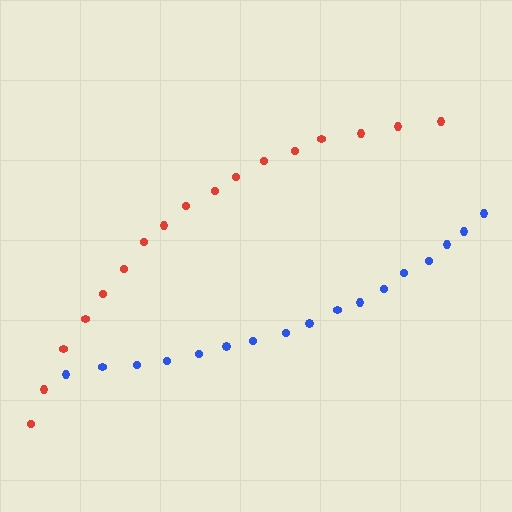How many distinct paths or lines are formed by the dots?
There are 2 distinct paths.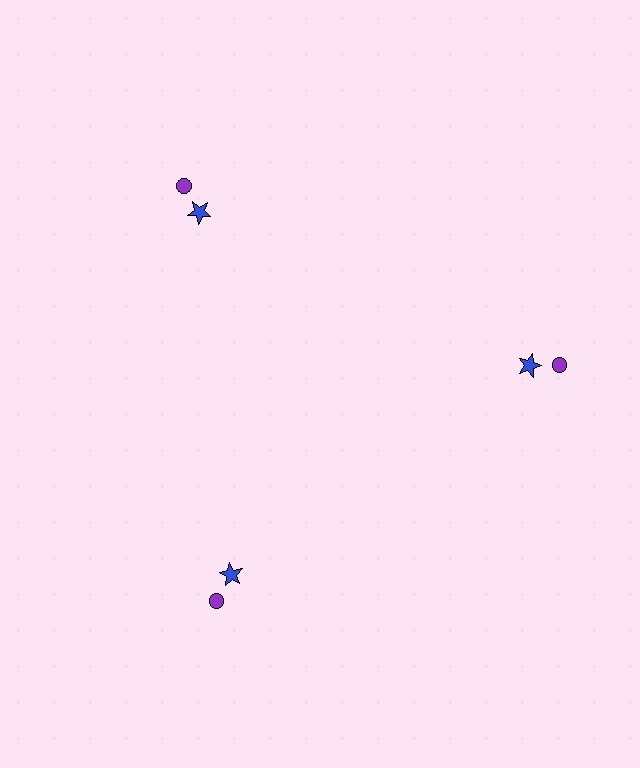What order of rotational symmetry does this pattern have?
This pattern has 3-fold rotational symmetry.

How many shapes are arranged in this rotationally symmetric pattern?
There are 6 shapes, arranged in 3 groups of 2.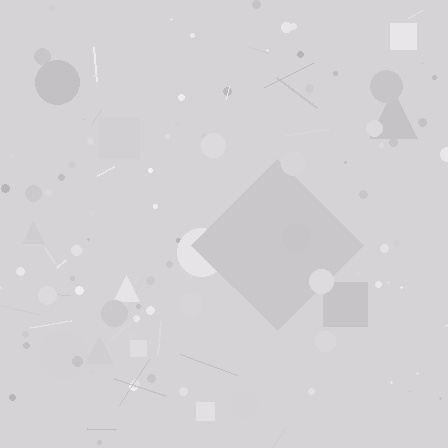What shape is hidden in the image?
A diamond is hidden in the image.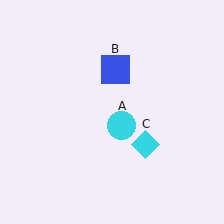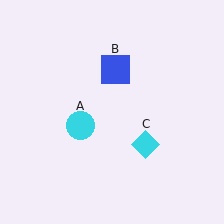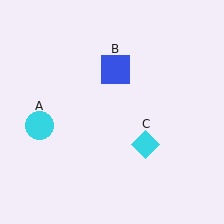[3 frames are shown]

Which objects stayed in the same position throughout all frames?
Blue square (object B) and cyan diamond (object C) remained stationary.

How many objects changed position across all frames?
1 object changed position: cyan circle (object A).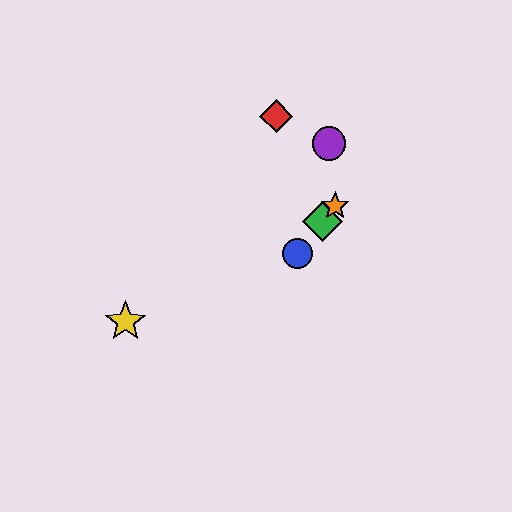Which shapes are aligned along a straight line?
The blue circle, the green diamond, the orange star are aligned along a straight line.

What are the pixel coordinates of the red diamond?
The red diamond is at (276, 116).